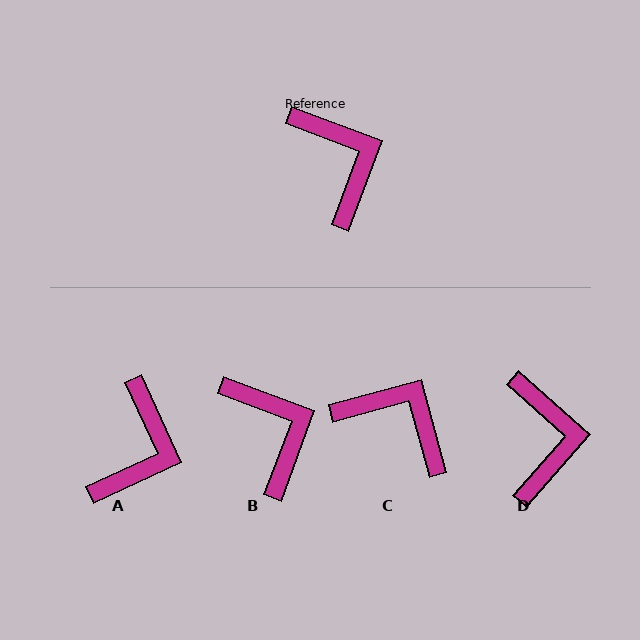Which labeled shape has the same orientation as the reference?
B.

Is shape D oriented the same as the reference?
No, it is off by about 21 degrees.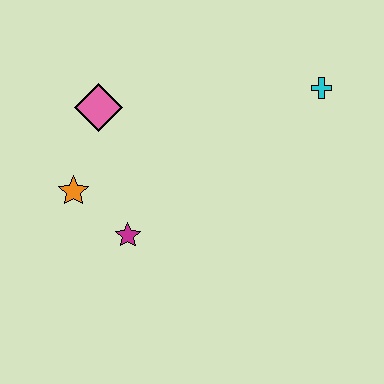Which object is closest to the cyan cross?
The pink diamond is closest to the cyan cross.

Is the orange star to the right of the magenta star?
No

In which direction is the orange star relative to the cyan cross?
The orange star is to the left of the cyan cross.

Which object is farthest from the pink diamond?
The cyan cross is farthest from the pink diamond.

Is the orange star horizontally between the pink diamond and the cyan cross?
No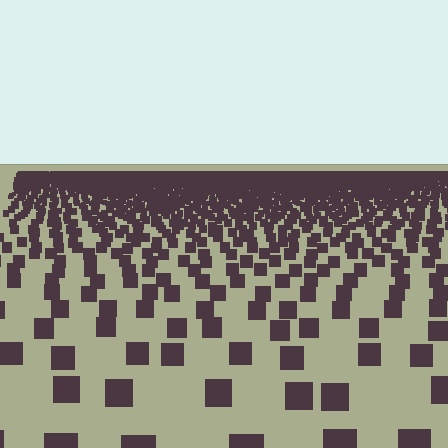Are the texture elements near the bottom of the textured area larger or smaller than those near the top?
Larger. Near the bottom, elements are closer to the viewer and appear at a bigger on-screen size.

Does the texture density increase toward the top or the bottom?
Density increases toward the top.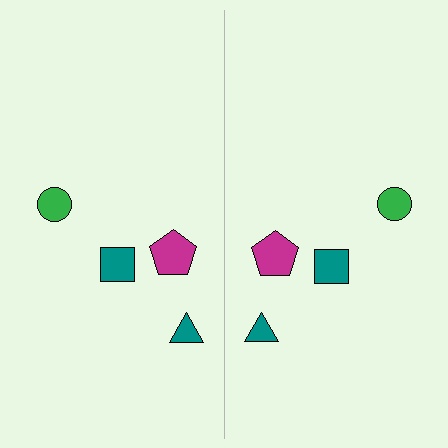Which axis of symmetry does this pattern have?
The pattern has a vertical axis of symmetry running through the center of the image.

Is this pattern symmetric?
Yes, this pattern has bilateral (reflection) symmetry.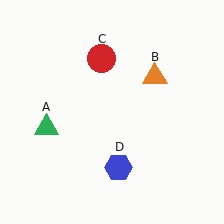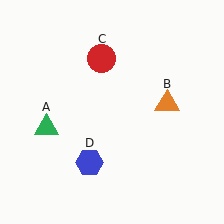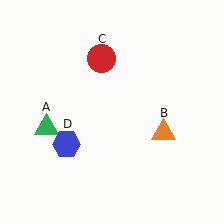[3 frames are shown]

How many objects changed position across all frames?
2 objects changed position: orange triangle (object B), blue hexagon (object D).